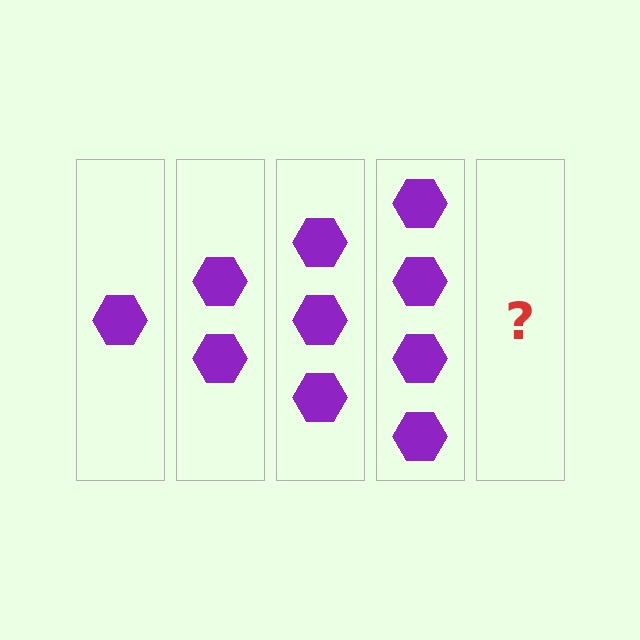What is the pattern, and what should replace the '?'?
The pattern is that each step adds one more hexagon. The '?' should be 5 hexagons.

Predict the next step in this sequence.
The next step is 5 hexagons.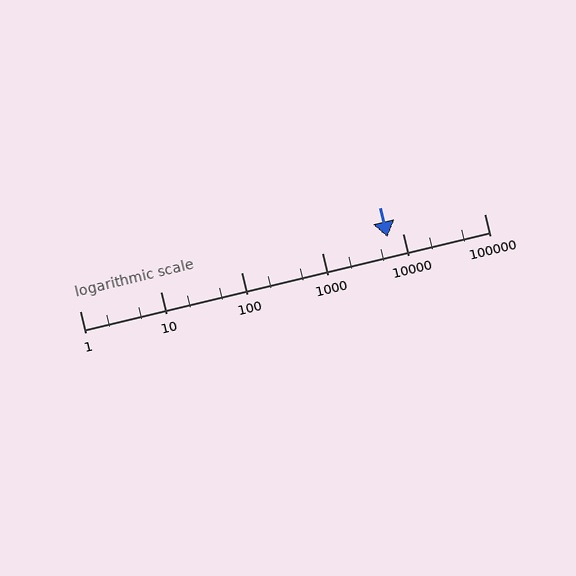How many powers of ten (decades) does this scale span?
The scale spans 5 decades, from 1 to 100000.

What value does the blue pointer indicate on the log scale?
The pointer indicates approximately 6400.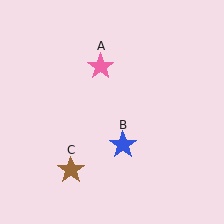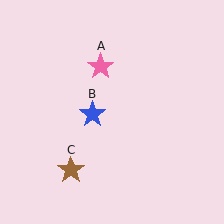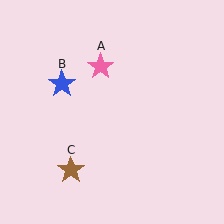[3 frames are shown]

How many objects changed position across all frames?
1 object changed position: blue star (object B).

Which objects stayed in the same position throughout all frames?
Pink star (object A) and brown star (object C) remained stationary.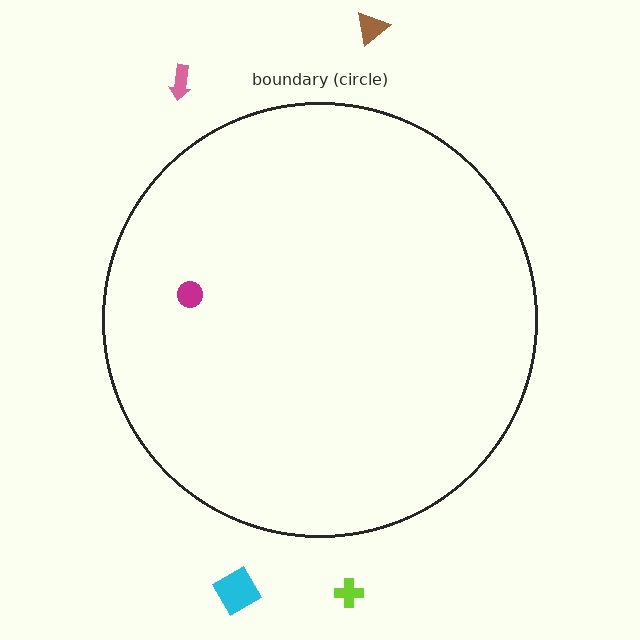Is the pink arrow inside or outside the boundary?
Outside.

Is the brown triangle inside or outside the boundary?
Outside.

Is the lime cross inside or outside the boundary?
Outside.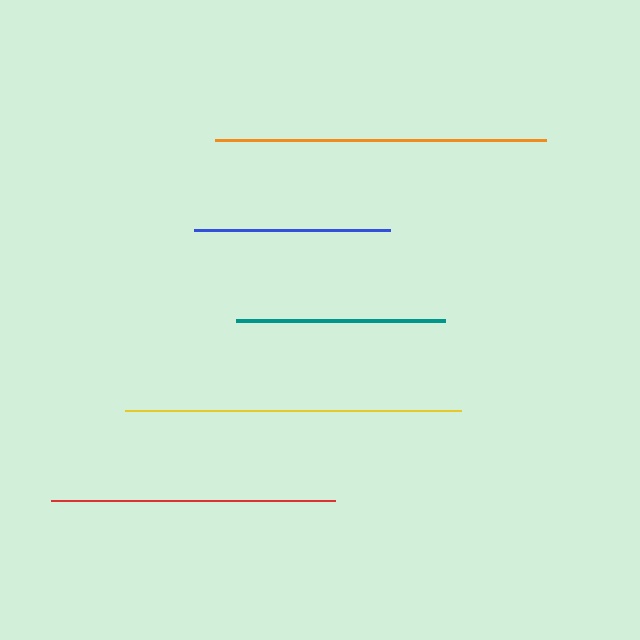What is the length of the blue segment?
The blue segment is approximately 196 pixels long.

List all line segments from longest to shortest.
From longest to shortest: yellow, orange, red, teal, blue.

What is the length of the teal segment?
The teal segment is approximately 209 pixels long.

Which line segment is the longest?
The yellow line is the longest at approximately 336 pixels.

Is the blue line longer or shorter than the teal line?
The teal line is longer than the blue line.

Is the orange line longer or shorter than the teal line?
The orange line is longer than the teal line.